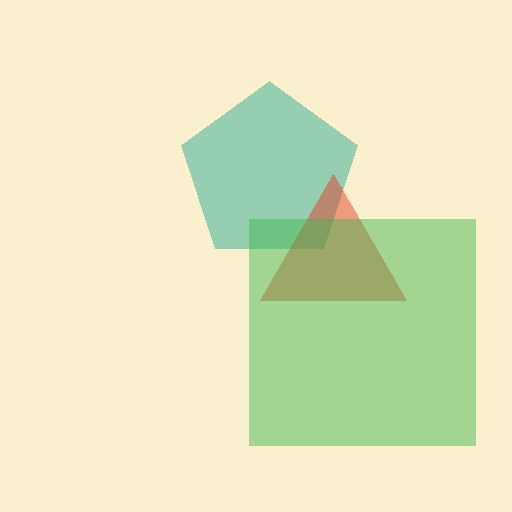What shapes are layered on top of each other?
The layered shapes are: a teal pentagon, a red triangle, a green square.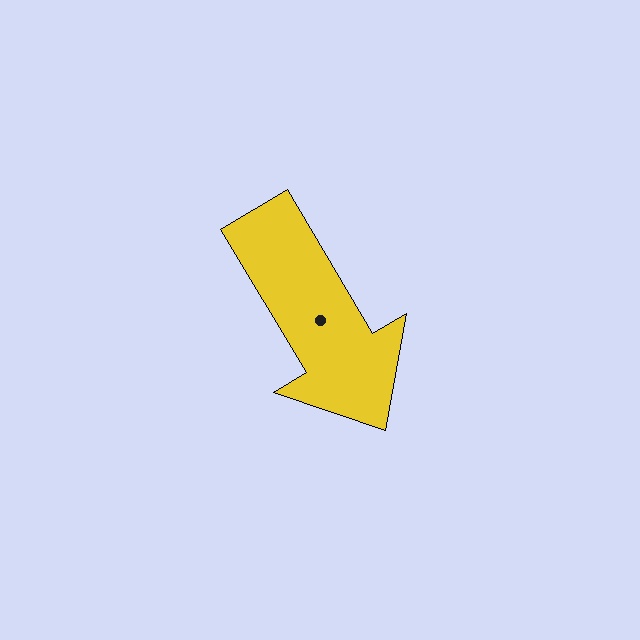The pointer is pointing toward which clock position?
Roughly 5 o'clock.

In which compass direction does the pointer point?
Southeast.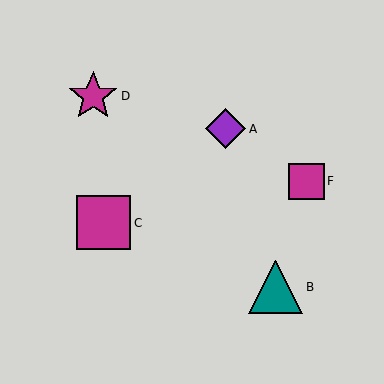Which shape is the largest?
The magenta square (labeled C) is the largest.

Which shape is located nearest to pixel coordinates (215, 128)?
The purple diamond (labeled A) at (226, 129) is nearest to that location.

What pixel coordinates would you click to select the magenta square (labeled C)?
Click at (104, 223) to select the magenta square C.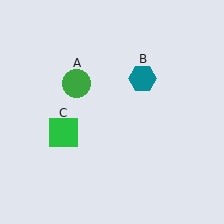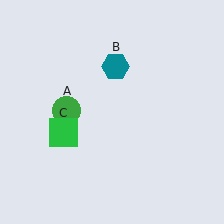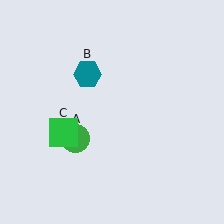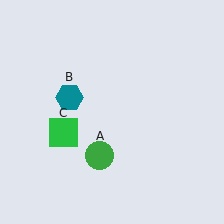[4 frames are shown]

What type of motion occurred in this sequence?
The green circle (object A), teal hexagon (object B) rotated counterclockwise around the center of the scene.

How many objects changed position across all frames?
2 objects changed position: green circle (object A), teal hexagon (object B).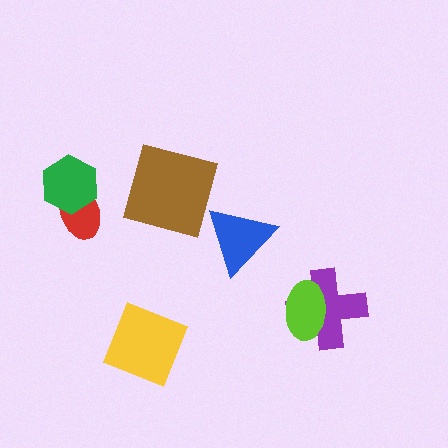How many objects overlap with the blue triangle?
0 objects overlap with the blue triangle.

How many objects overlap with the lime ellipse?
1 object overlaps with the lime ellipse.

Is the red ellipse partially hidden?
Yes, it is partially covered by another shape.